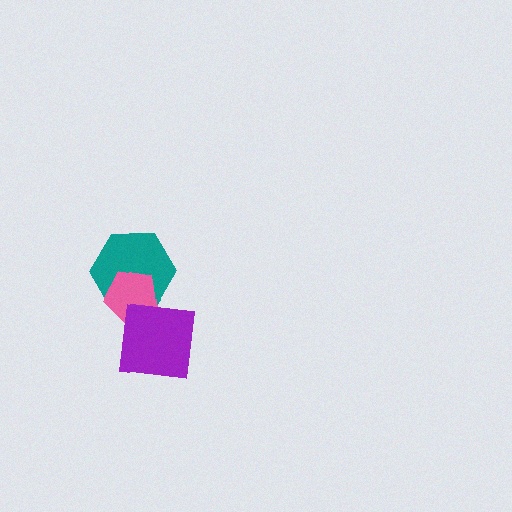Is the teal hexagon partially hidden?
Yes, it is partially covered by another shape.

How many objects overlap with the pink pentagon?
2 objects overlap with the pink pentagon.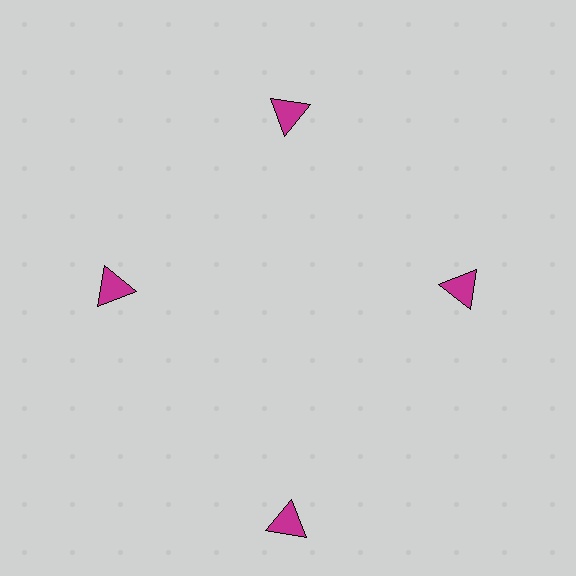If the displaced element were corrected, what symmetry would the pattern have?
It would have 4-fold rotational symmetry — the pattern would map onto itself every 90 degrees.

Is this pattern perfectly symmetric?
No. The 4 magenta triangles are arranged in a ring, but one element near the 6 o'clock position is pushed outward from the center, breaking the 4-fold rotational symmetry.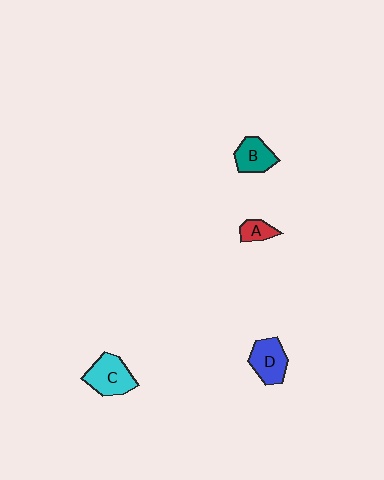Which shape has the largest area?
Shape C (cyan).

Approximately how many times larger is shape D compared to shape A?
Approximately 2.1 times.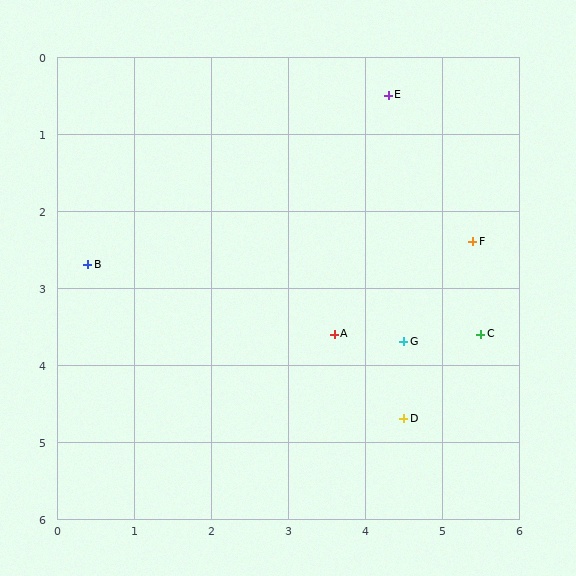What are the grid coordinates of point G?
Point G is at approximately (4.5, 3.7).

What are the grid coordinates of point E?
Point E is at approximately (4.3, 0.5).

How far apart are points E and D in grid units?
Points E and D are about 4.2 grid units apart.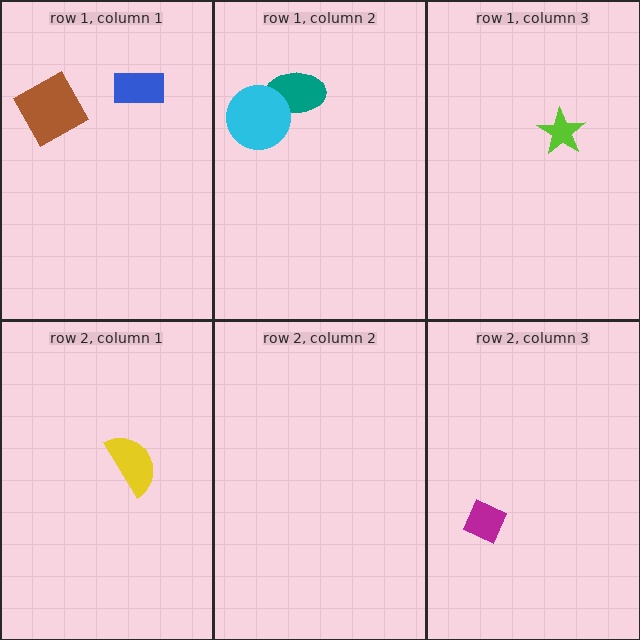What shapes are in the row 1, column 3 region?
The lime star.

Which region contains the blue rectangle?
The row 1, column 1 region.